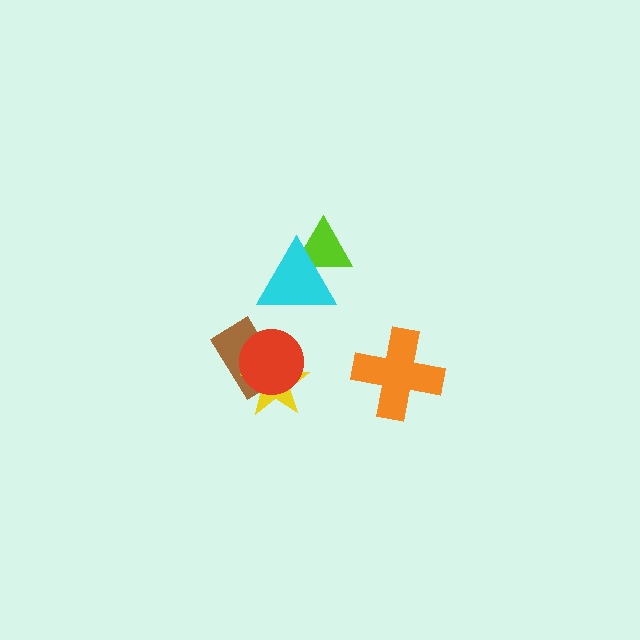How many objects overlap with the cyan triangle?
1 object overlaps with the cyan triangle.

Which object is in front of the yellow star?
The red circle is in front of the yellow star.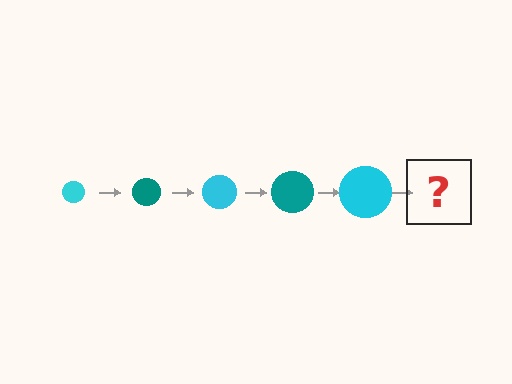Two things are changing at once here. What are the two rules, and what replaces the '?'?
The two rules are that the circle grows larger each step and the color cycles through cyan and teal. The '?' should be a teal circle, larger than the previous one.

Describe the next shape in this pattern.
It should be a teal circle, larger than the previous one.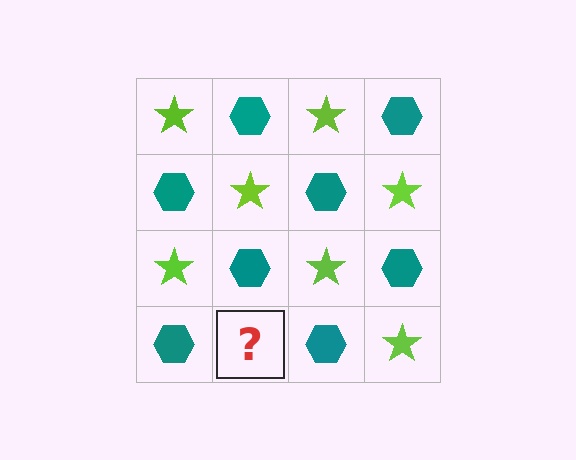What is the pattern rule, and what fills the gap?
The rule is that it alternates lime star and teal hexagon in a checkerboard pattern. The gap should be filled with a lime star.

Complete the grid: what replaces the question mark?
The question mark should be replaced with a lime star.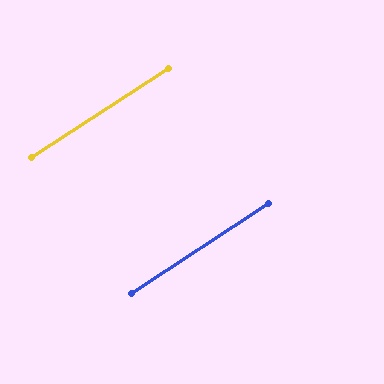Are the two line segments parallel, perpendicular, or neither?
Parallel — their directions differ by only 0.1°.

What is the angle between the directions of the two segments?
Approximately 0 degrees.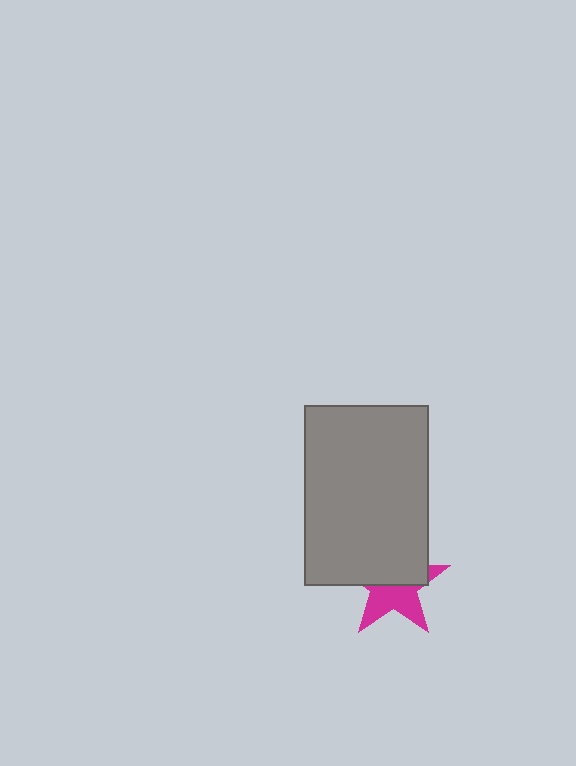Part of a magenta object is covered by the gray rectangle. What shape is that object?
It is a star.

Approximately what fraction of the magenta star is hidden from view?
Roughly 51% of the magenta star is hidden behind the gray rectangle.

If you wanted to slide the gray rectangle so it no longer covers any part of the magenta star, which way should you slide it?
Slide it up — that is the most direct way to separate the two shapes.